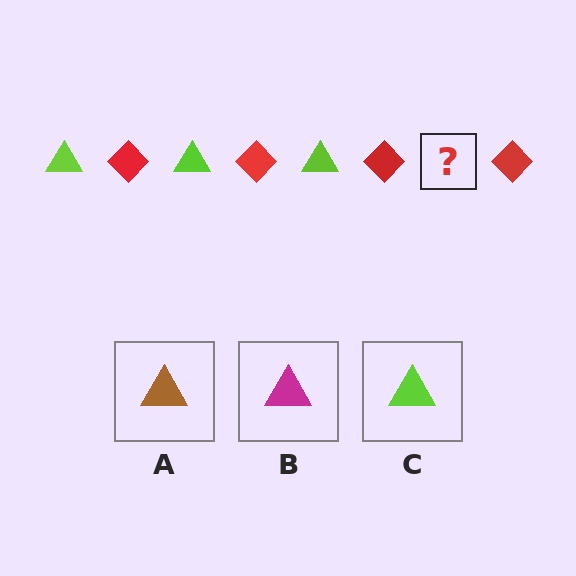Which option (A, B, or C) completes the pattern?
C.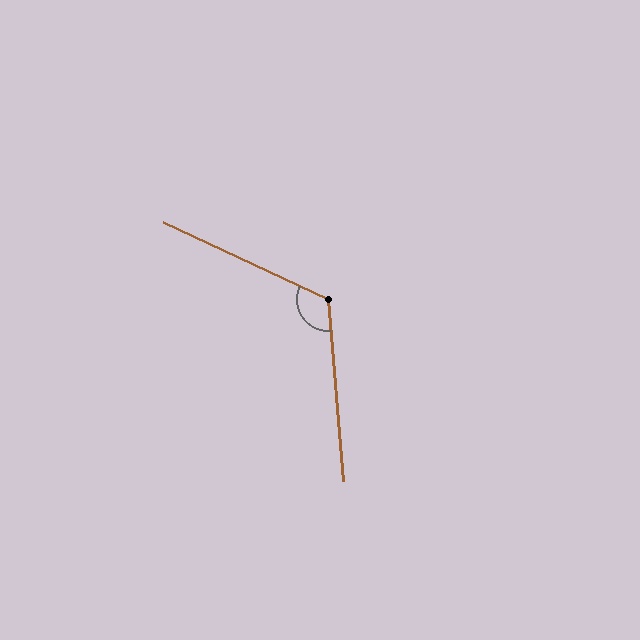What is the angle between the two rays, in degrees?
Approximately 120 degrees.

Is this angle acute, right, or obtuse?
It is obtuse.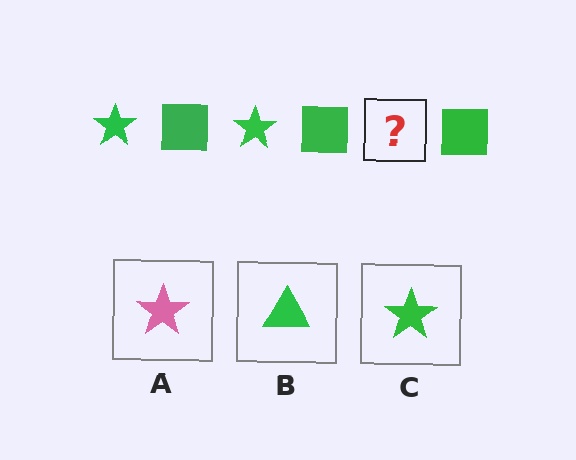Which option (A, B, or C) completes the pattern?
C.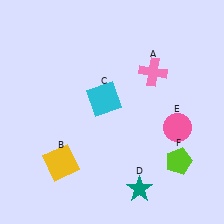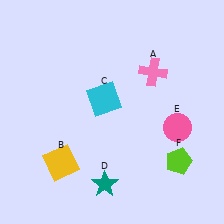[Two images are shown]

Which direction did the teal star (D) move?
The teal star (D) moved left.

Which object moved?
The teal star (D) moved left.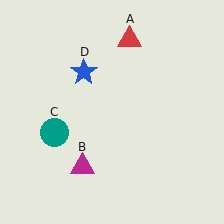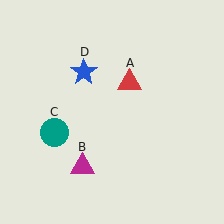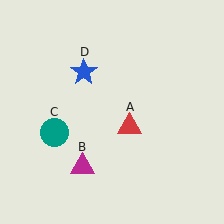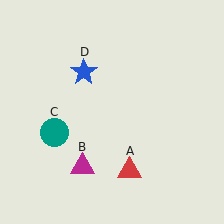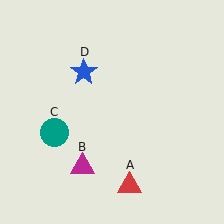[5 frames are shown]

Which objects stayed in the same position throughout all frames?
Magenta triangle (object B) and teal circle (object C) and blue star (object D) remained stationary.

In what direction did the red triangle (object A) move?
The red triangle (object A) moved down.